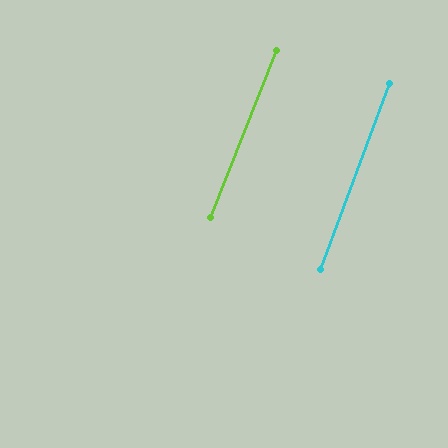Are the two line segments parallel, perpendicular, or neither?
Parallel — their directions differ by only 1.2°.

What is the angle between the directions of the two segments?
Approximately 1 degree.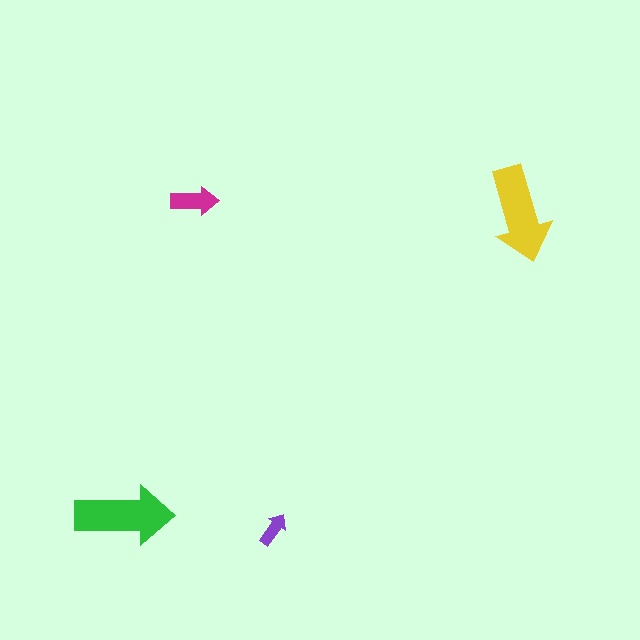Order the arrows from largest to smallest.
the green one, the yellow one, the magenta one, the purple one.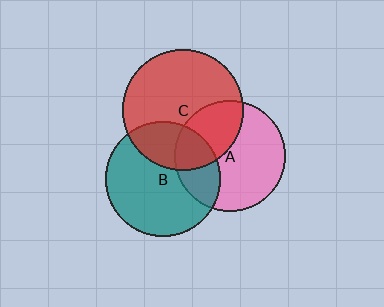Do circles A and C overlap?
Yes.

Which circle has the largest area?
Circle C (red).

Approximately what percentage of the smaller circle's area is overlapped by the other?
Approximately 35%.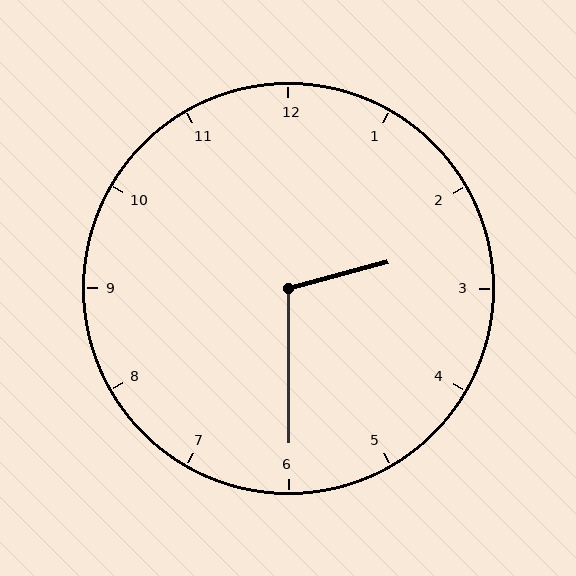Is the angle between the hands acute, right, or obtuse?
It is obtuse.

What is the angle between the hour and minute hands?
Approximately 105 degrees.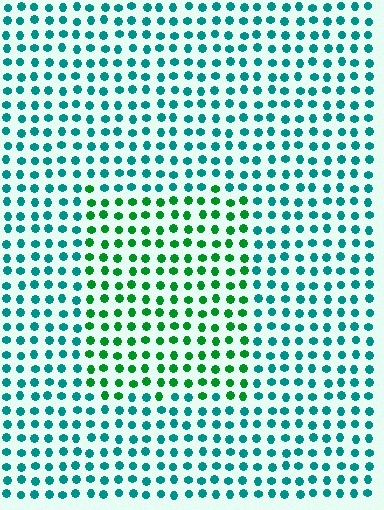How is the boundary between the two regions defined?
The boundary is defined purely by a slight shift in hue (about 41 degrees). Spacing, size, and orientation are identical on both sides.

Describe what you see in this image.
The image is filled with small teal elements in a uniform arrangement. A rectangle-shaped region is visible where the elements are tinted to a slightly different hue, forming a subtle color boundary.